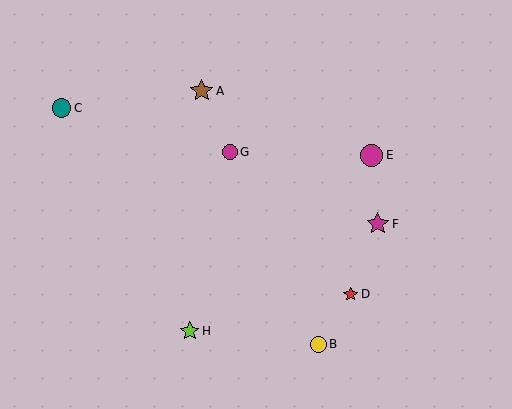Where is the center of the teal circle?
The center of the teal circle is at (61, 108).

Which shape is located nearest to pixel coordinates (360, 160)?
The magenta circle (labeled E) at (372, 155) is nearest to that location.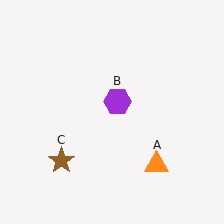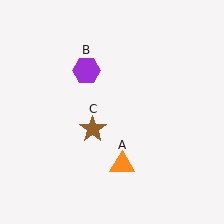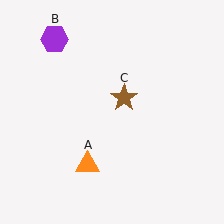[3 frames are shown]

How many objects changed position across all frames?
3 objects changed position: orange triangle (object A), purple hexagon (object B), brown star (object C).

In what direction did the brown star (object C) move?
The brown star (object C) moved up and to the right.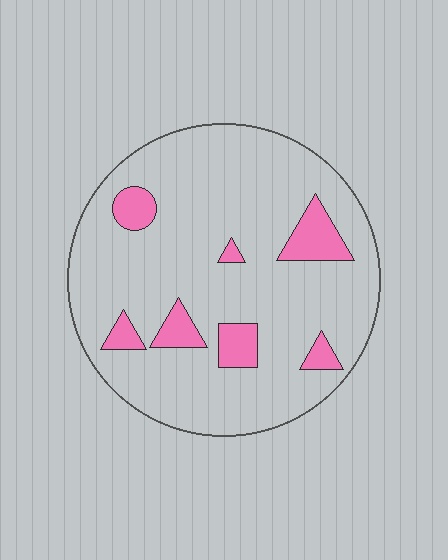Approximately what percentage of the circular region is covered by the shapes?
Approximately 15%.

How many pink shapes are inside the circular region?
7.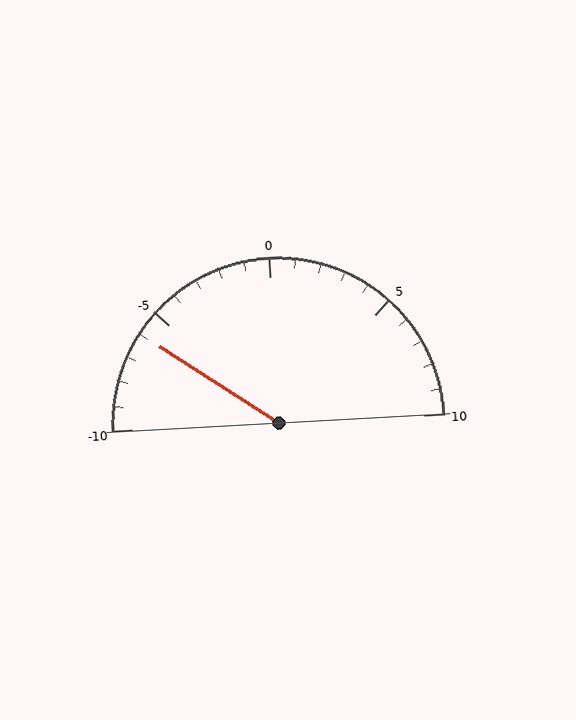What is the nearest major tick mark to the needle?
The nearest major tick mark is -5.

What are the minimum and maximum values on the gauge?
The gauge ranges from -10 to 10.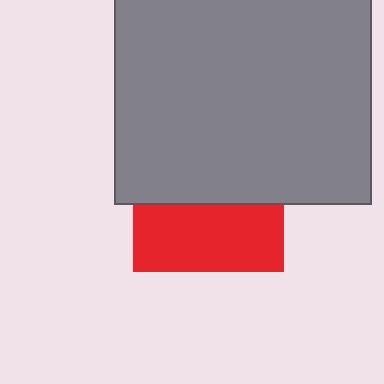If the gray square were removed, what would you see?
You would see the complete red square.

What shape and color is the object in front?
The object in front is a gray square.